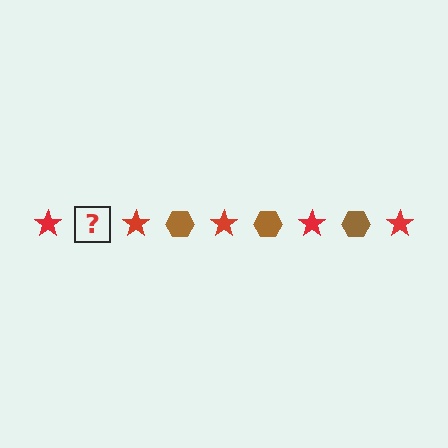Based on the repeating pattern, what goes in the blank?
The blank should be a brown hexagon.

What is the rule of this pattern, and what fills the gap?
The rule is that the pattern alternates between red star and brown hexagon. The gap should be filled with a brown hexagon.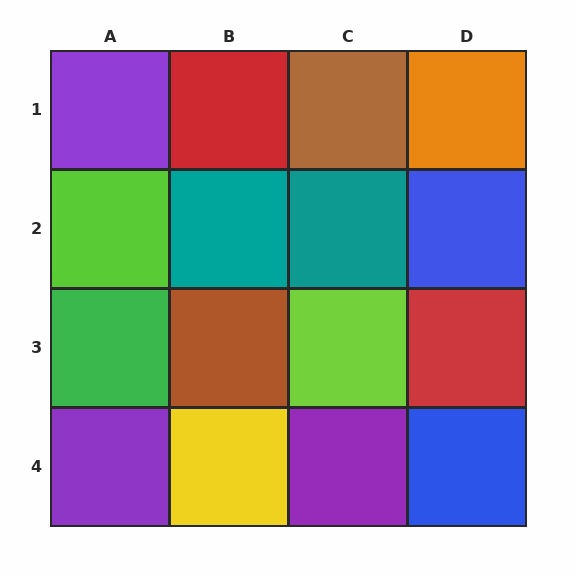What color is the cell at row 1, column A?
Purple.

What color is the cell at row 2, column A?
Lime.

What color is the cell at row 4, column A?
Purple.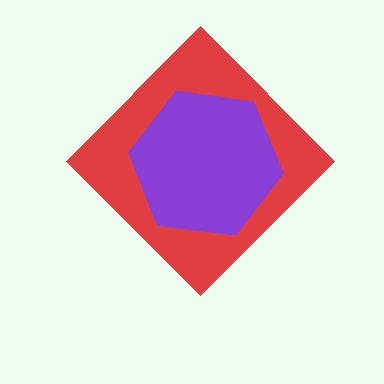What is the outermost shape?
The red diamond.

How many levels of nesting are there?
2.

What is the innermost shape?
The purple hexagon.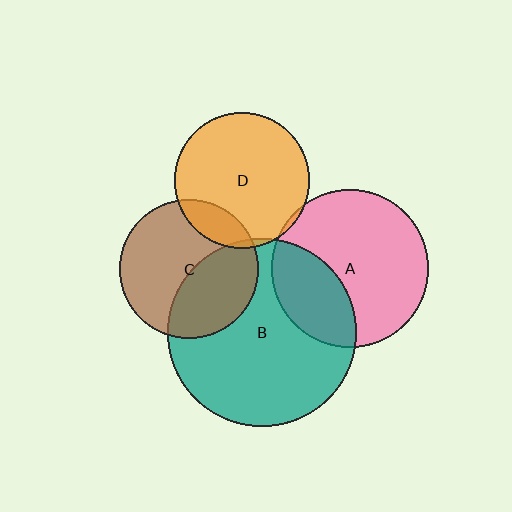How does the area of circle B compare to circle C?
Approximately 1.8 times.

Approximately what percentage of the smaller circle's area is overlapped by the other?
Approximately 5%.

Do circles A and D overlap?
Yes.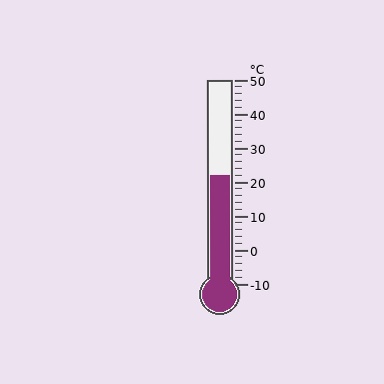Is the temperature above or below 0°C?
The temperature is above 0°C.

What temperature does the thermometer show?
The thermometer shows approximately 22°C.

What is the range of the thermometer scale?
The thermometer scale ranges from -10°C to 50°C.